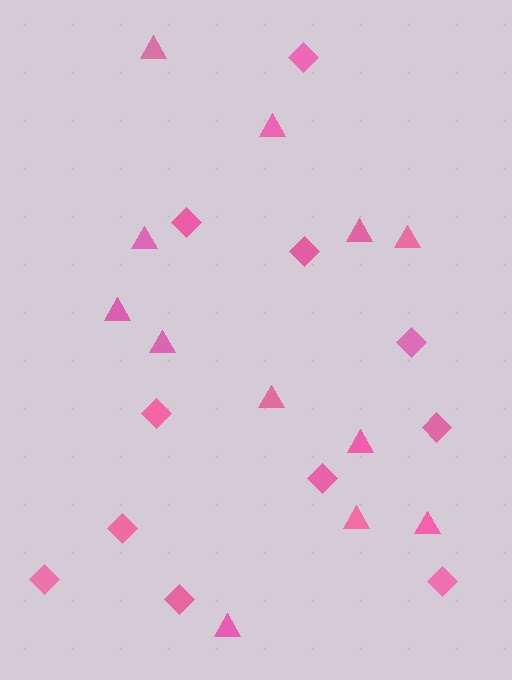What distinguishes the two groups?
There are 2 groups: one group of triangles (12) and one group of diamonds (11).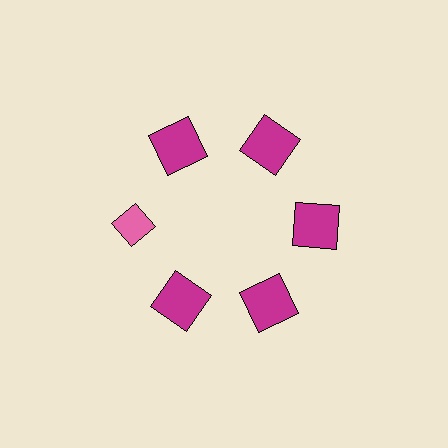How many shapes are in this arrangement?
There are 6 shapes arranged in a ring pattern.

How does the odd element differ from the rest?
It differs in both color (pink instead of magenta) and shape (diamond instead of square).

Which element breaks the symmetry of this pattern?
The pink diamond at roughly the 9 o'clock position breaks the symmetry. All other shapes are magenta squares.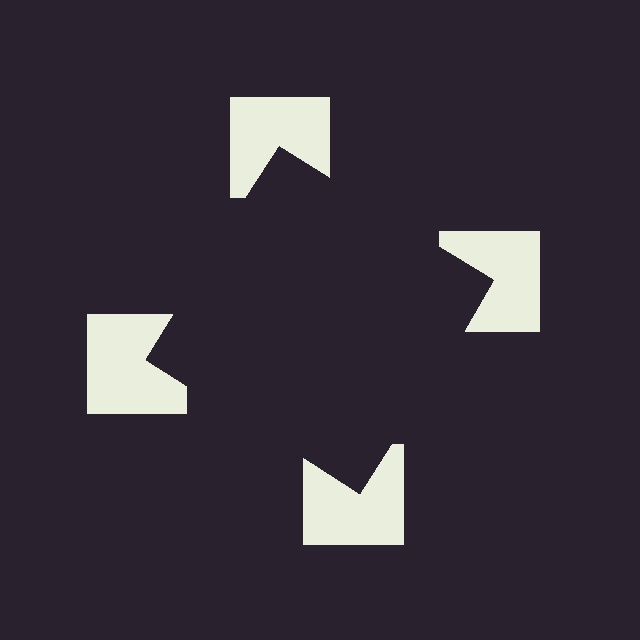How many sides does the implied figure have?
4 sides.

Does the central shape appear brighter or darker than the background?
It typically appears slightly darker than the background, even though no actual brightness change is drawn.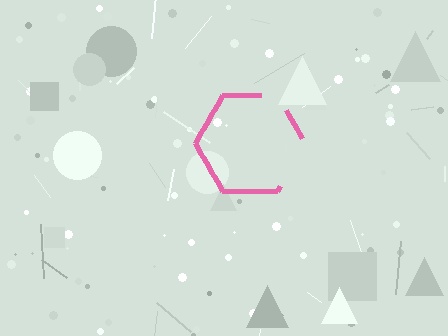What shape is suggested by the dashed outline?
The dashed outline suggests a hexagon.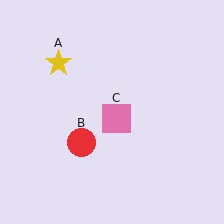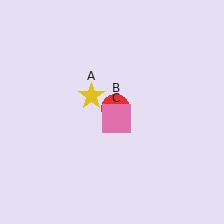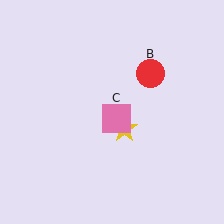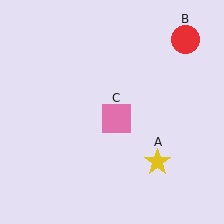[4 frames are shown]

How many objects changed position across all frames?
2 objects changed position: yellow star (object A), red circle (object B).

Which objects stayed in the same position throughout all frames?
Pink square (object C) remained stationary.